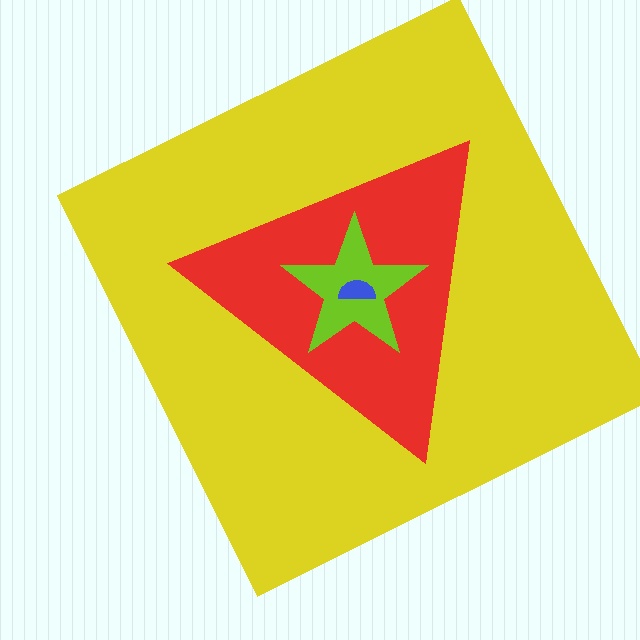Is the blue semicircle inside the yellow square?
Yes.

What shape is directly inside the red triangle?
The lime star.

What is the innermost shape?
The blue semicircle.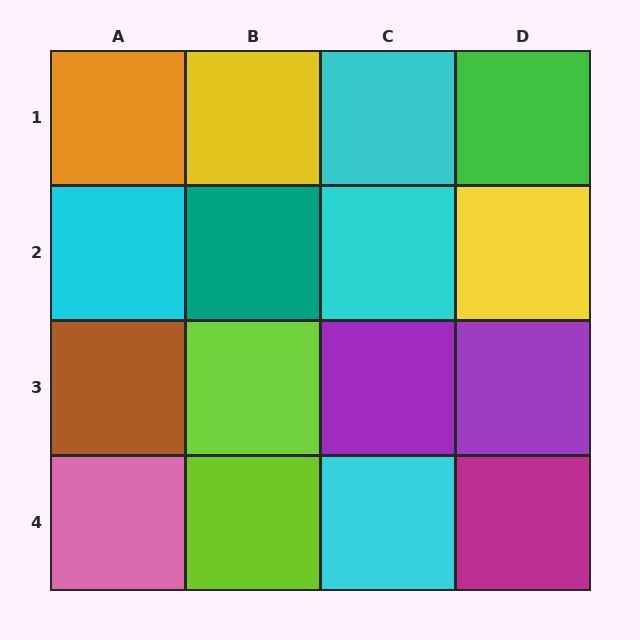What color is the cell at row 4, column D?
Magenta.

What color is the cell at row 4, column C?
Cyan.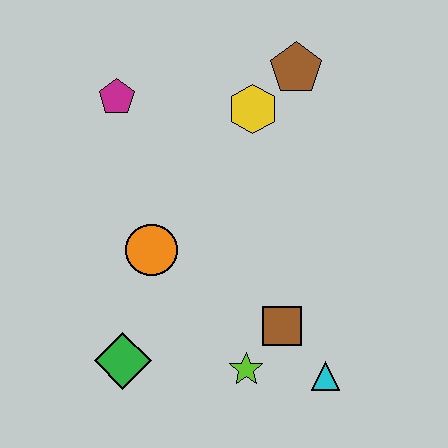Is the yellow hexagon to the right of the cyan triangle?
No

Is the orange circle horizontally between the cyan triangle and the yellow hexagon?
No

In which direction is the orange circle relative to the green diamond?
The orange circle is above the green diamond.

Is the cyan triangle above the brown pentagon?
No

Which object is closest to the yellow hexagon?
The brown pentagon is closest to the yellow hexagon.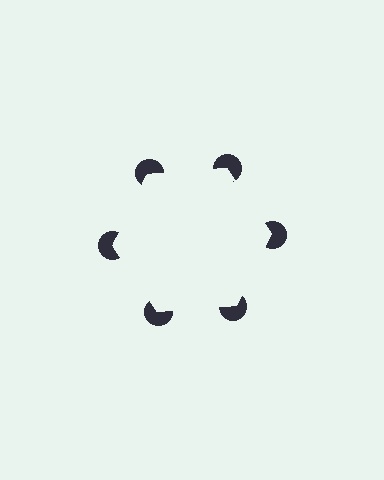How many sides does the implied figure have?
6 sides.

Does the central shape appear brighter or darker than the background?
It typically appears slightly brighter than the background, even though no actual brightness change is drawn.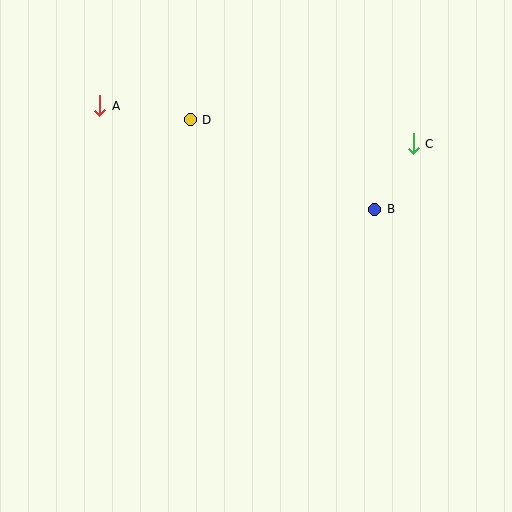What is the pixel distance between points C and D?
The distance between C and D is 224 pixels.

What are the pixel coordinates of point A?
Point A is at (100, 106).